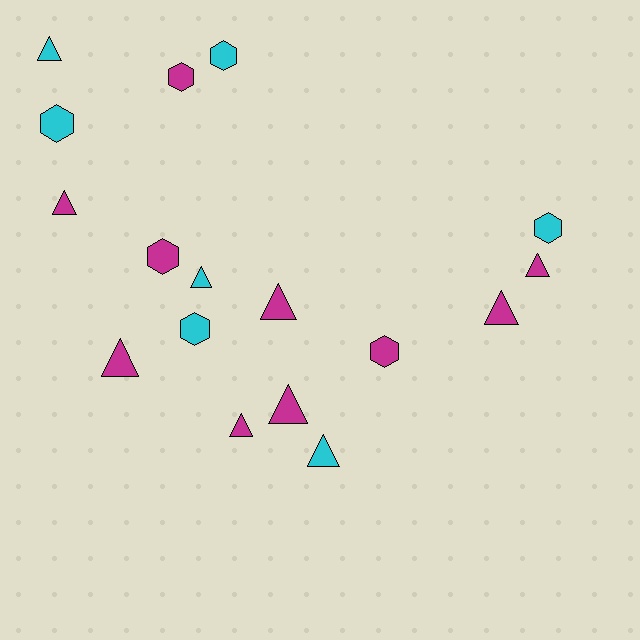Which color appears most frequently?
Magenta, with 10 objects.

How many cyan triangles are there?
There are 3 cyan triangles.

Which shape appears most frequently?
Triangle, with 10 objects.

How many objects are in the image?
There are 17 objects.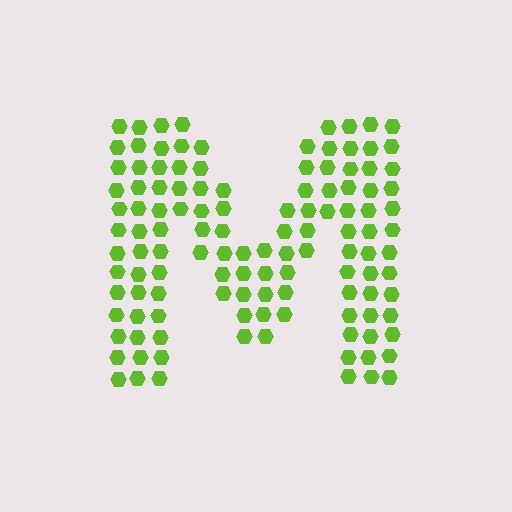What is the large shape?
The large shape is the letter M.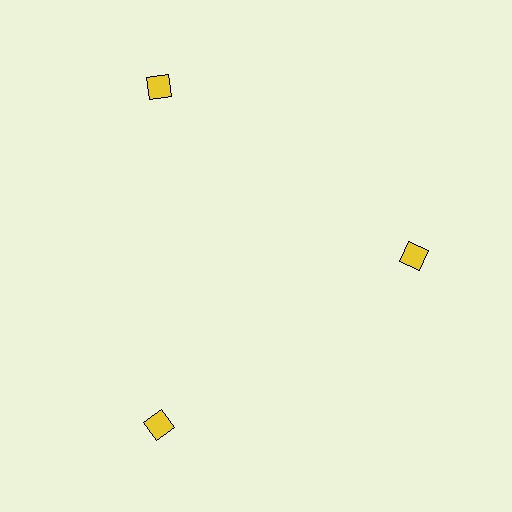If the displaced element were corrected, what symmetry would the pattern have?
It would have 3-fold rotational symmetry — the pattern would map onto itself every 120 degrees.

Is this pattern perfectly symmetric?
No. The 3 yellow squares are arranged in a ring, but one element near the 3 o'clock position is pulled inward toward the center, breaking the 3-fold rotational symmetry.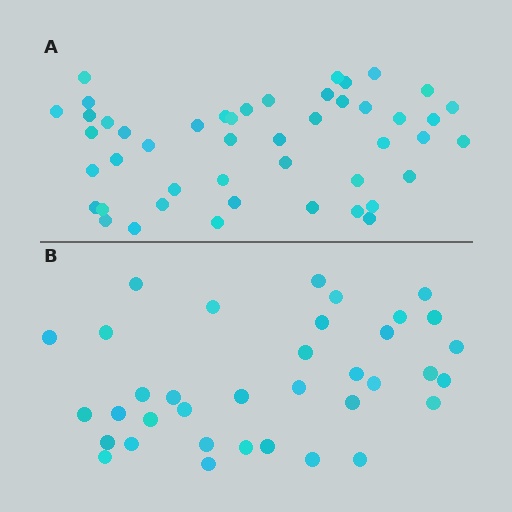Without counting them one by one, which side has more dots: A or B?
Region A (the top region) has more dots.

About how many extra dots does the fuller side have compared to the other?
Region A has roughly 12 or so more dots than region B.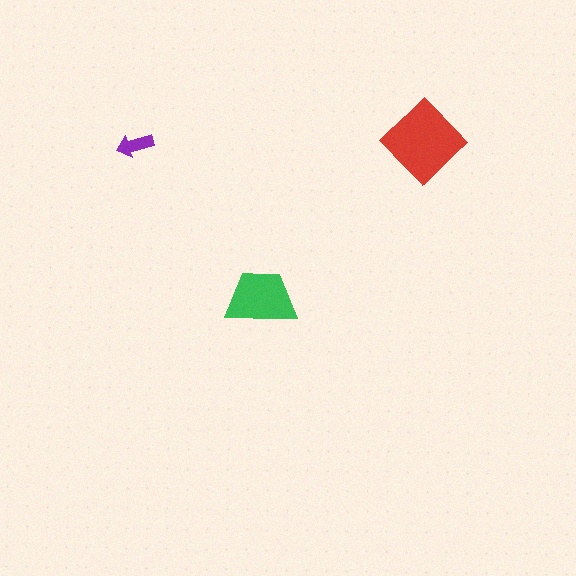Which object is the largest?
The red diamond.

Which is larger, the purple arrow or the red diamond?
The red diamond.